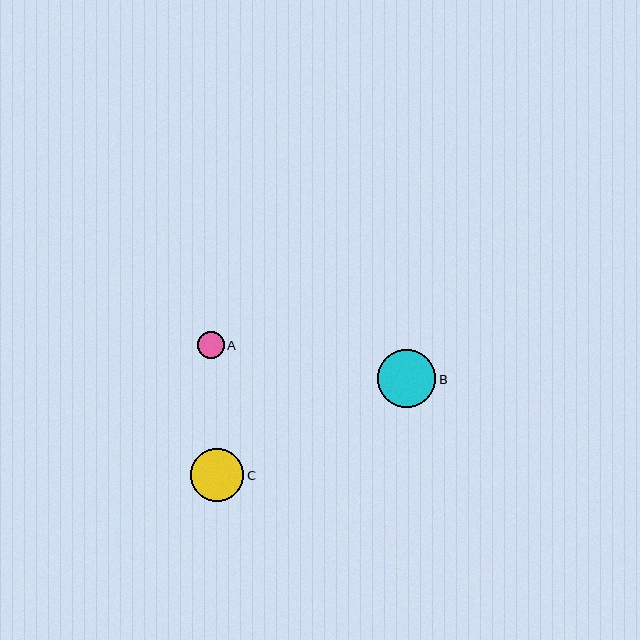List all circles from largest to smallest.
From largest to smallest: B, C, A.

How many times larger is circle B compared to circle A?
Circle B is approximately 2.2 times the size of circle A.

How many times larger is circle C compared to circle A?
Circle C is approximately 2.0 times the size of circle A.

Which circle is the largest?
Circle B is the largest with a size of approximately 58 pixels.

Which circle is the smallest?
Circle A is the smallest with a size of approximately 27 pixels.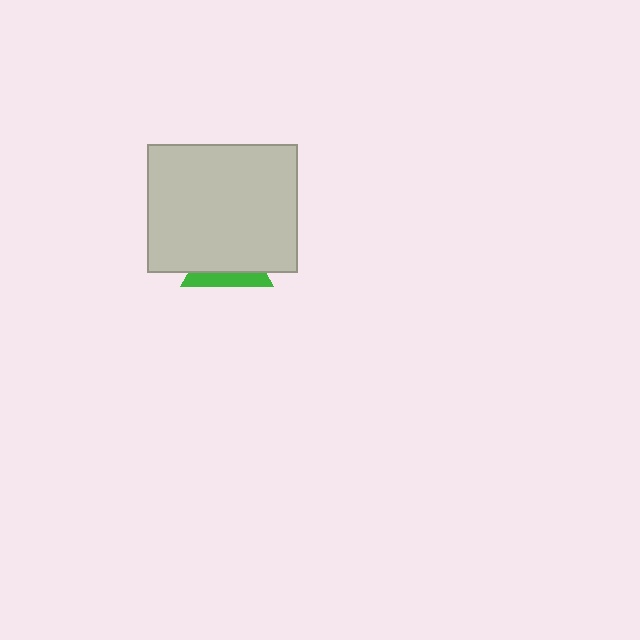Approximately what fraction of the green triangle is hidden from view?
Roughly 69% of the green triangle is hidden behind the light gray rectangle.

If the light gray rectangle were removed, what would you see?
You would see the complete green triangle.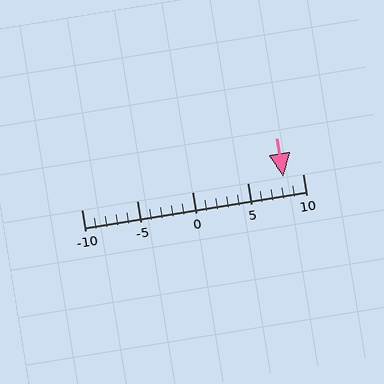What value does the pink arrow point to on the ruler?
The pink arrow points to approximately 8.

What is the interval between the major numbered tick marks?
The major tick marks are spaced 5 units apart.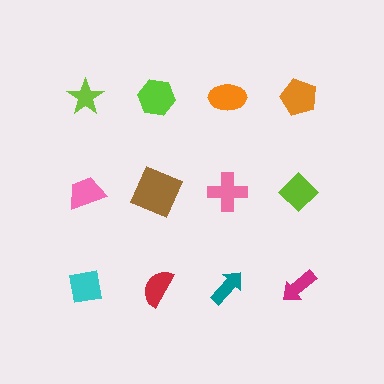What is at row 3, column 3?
A teal arrow.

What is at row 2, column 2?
A brown square.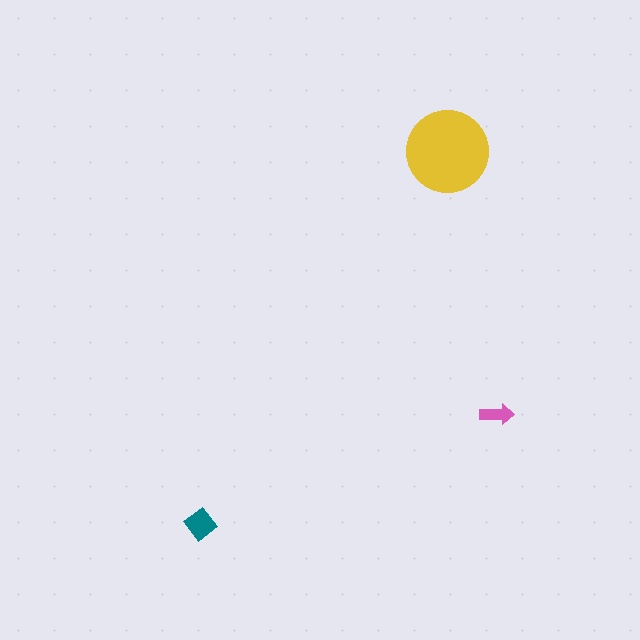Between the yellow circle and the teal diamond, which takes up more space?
The yellow circle.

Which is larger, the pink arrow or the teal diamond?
The teal diamond.